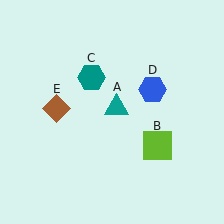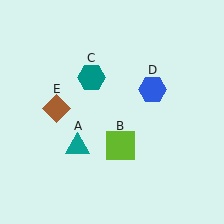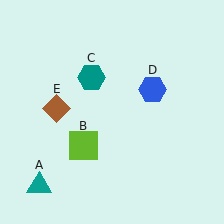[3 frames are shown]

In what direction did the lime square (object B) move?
The lime square (object B) moved left.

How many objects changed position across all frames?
2 objects changed position: teal triangle (object A), lime square (object B).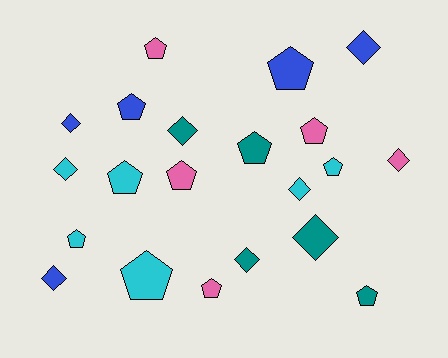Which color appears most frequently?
Cyan, with 6 objects.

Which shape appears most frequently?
Pentagon, with 12 objects.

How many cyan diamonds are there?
There are 2 cyan diamonds.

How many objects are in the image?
There are 21 objects.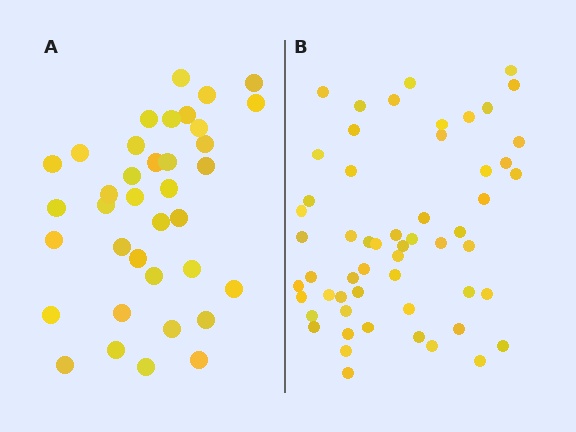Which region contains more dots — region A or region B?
Region B (the right region) has more dots.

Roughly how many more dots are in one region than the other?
Region B has approximately 20 more dots than region A.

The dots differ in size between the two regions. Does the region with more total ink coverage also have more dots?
No. Region A has more total ink coverage because its dots are larger, but region B actually contains more individual dots. Total area can be misleading — the number of items is what matters here.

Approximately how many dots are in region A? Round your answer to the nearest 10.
About 40 dots. (The exact count is 37, which rounds to 40.)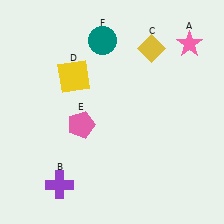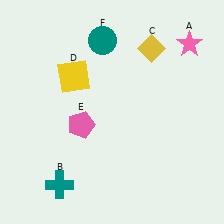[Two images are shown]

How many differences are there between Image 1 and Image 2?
There is 1 difference between the two images.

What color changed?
The cross (B) changed from purple in Image 1 to teal in Image 2.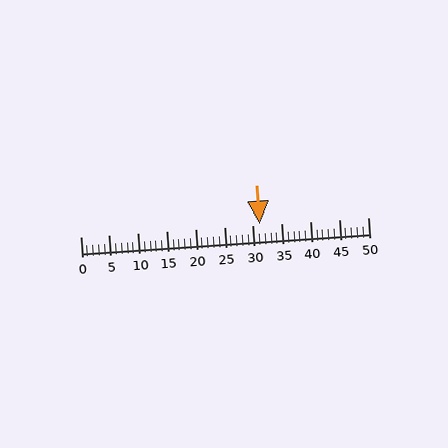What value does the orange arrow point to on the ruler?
The orange arrow points to approximately 31.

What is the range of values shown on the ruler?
The ruler shows values from 0 to 50.